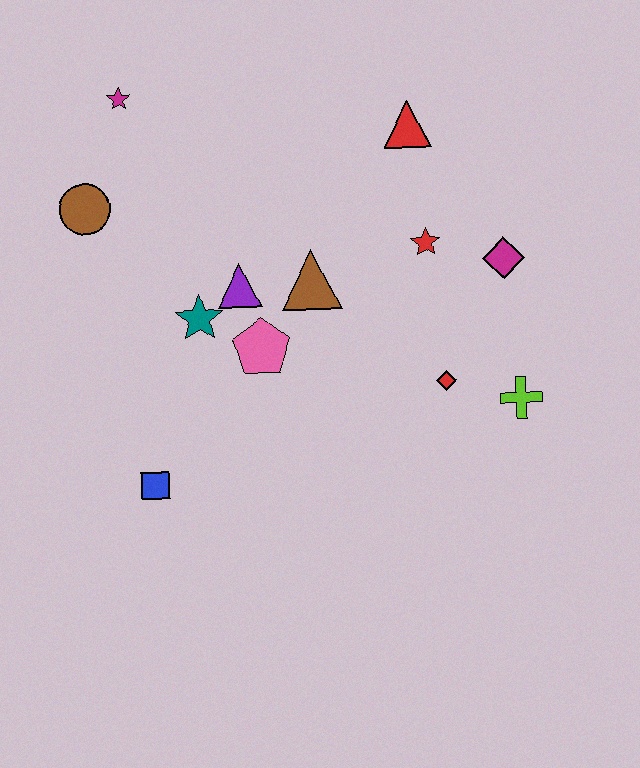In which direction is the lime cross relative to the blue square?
The lime cross is to the right of the blue square.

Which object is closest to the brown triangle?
The purple triangle is closest to the brown triangle.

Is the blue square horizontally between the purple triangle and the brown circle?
Yes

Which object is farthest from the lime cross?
The magenta star is farthest from the lime cross.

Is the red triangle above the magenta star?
No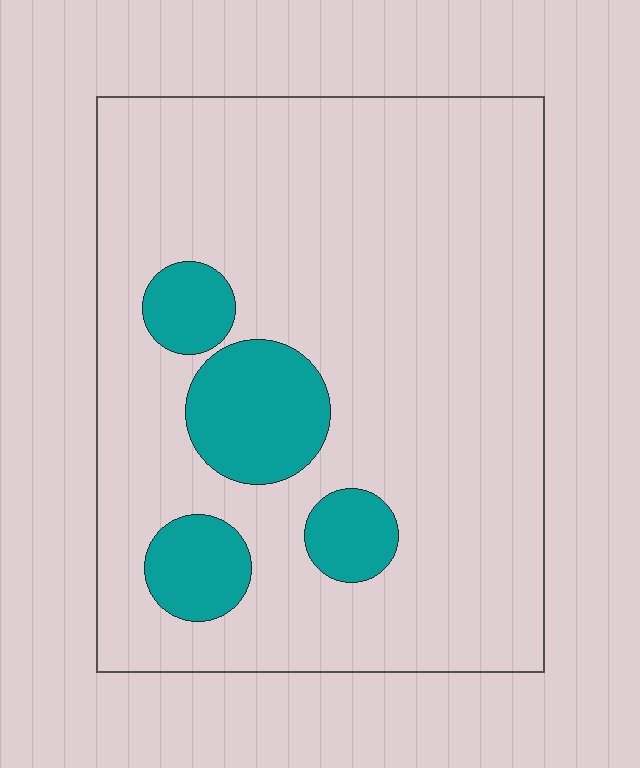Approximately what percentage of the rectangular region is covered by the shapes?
Approximately 15%.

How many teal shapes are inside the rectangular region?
4.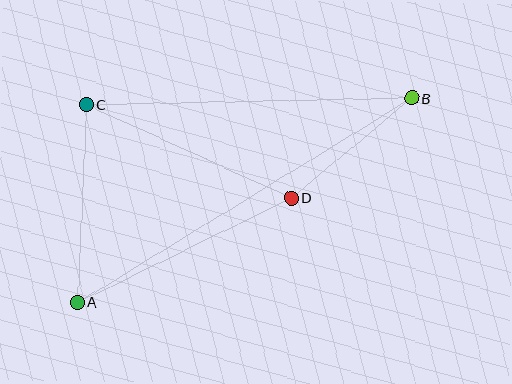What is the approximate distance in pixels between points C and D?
The distance between C and D is approximately 225 pixels.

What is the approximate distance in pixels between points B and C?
The distance between B and C is approximately 326 pixels.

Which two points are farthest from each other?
Points A and B are farthest from each other.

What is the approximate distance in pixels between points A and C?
The distance between A and C is approximately 198 pixels.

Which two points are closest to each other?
Points B and D are closest to each other.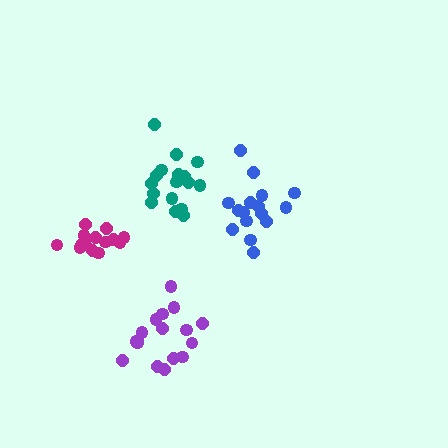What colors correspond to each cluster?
The clusters are colored: teal, purple, blue, magenta.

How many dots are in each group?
Group 1: 17 dots, Group 2: 17 dots, Group 3: 16 dots, Group 4: 14 dots (64 total).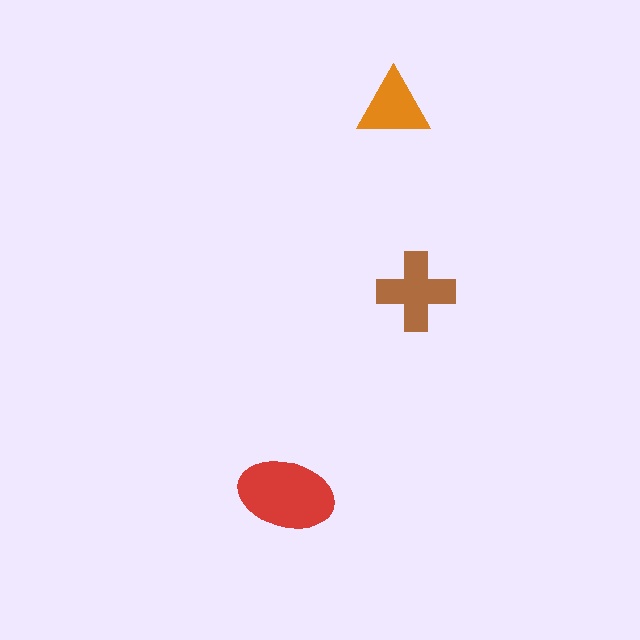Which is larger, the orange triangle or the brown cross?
The brown cross.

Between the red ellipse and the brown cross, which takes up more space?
The red ellipse.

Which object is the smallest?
The orange triangle.